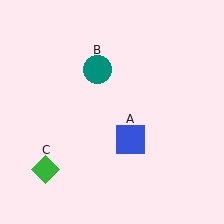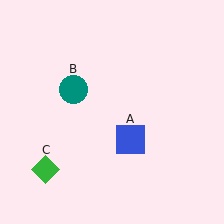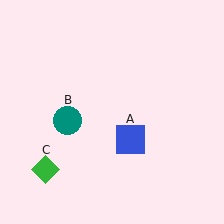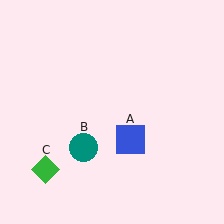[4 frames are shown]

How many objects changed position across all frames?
1 object changed position: teal circle (object B).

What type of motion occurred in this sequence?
The teal circle (object B) rotated counterclockwise around the center of the scene.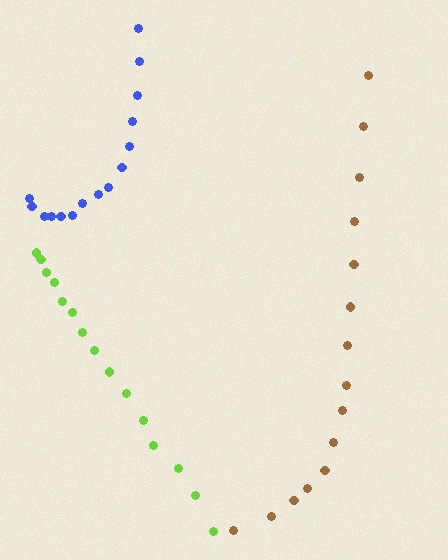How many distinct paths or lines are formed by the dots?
There are 3 distinct paths.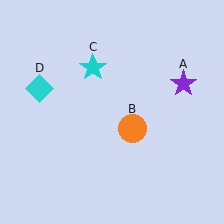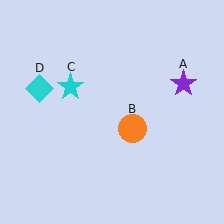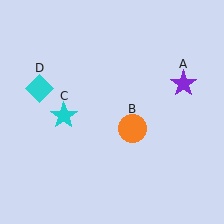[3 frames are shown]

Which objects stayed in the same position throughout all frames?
Purple star (object A) and orange circle (object B) and cyan diamond (object D) remained stationary.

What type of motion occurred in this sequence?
The cyan star (object C) rotated counterclockwise around the center of the scene.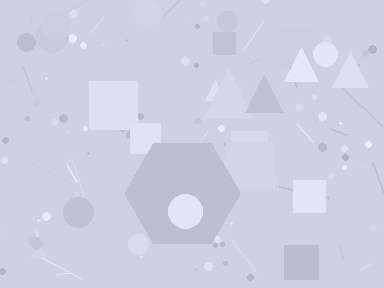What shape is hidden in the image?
A hexagon is hidden in the image.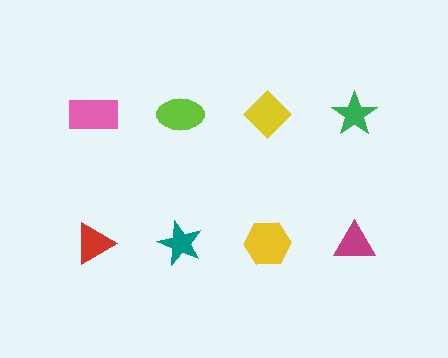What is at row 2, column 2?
A teal star.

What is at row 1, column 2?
A lime ellipse.